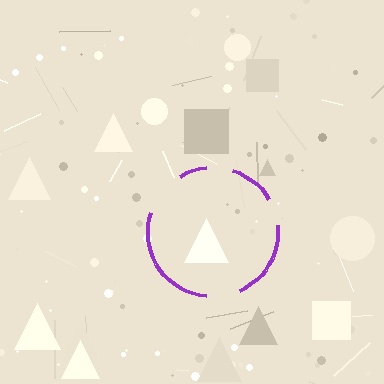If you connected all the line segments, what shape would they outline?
They would outline a circle.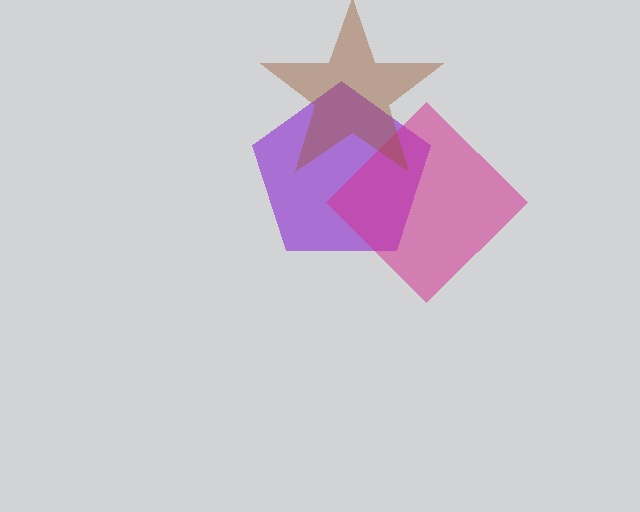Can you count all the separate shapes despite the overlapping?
Yes, there are 3 separate shapes.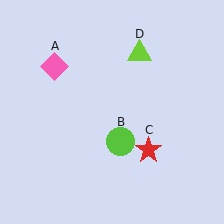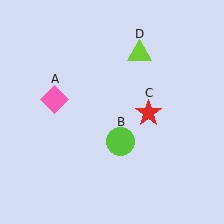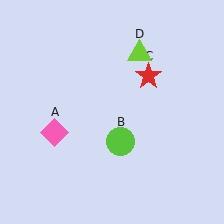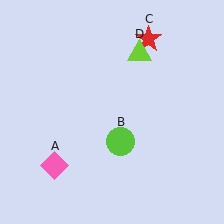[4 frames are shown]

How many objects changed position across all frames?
2 objects changed position: pink diamond (object A), red star (object C).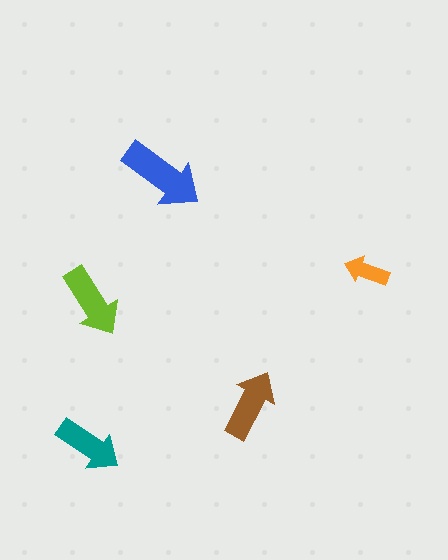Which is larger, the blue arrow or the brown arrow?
The blue one.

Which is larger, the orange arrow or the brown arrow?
The brown one.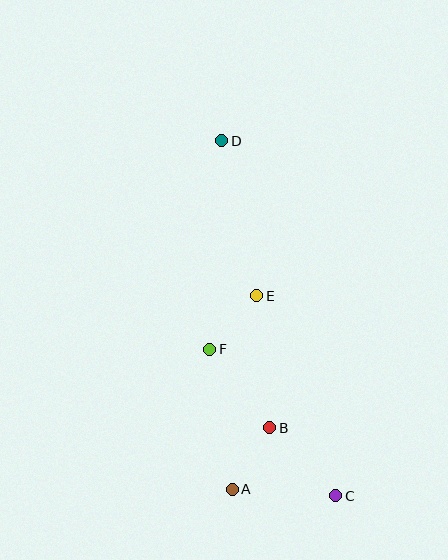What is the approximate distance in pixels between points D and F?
The distance between D and F is approximately 209 pixels.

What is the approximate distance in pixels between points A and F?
The distance between A and F is approximately 142 pixels.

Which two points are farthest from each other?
Points C and D are farthest from each other.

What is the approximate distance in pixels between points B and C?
The distance between B and C is approximately 95 pixels.